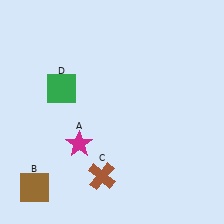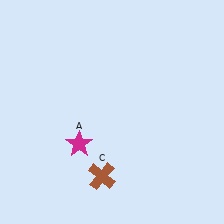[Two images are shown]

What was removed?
The green square (D), the brown square (B) were removed in Image 2.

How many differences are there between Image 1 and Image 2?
There are 2 differences between the two images.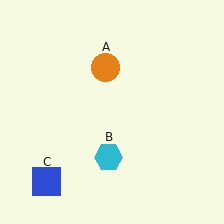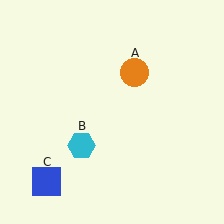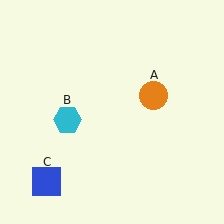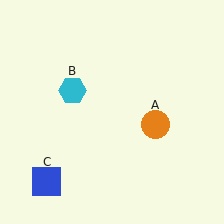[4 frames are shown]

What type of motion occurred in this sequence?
The orange circle (object A), cyan hexagon (object B) rotated clockwise around the center of the scene.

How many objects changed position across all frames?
2 objects changed position: orange circle (object A), cyan hexagon (object B).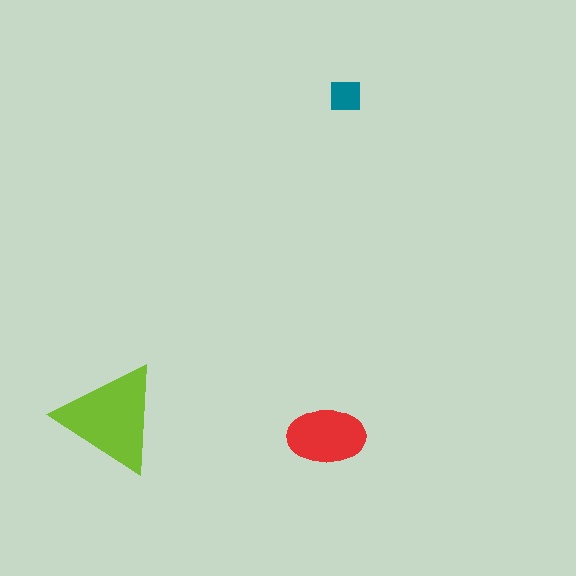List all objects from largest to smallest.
The lime triangle, the red ellipse, the teal square.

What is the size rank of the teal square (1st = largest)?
3rd.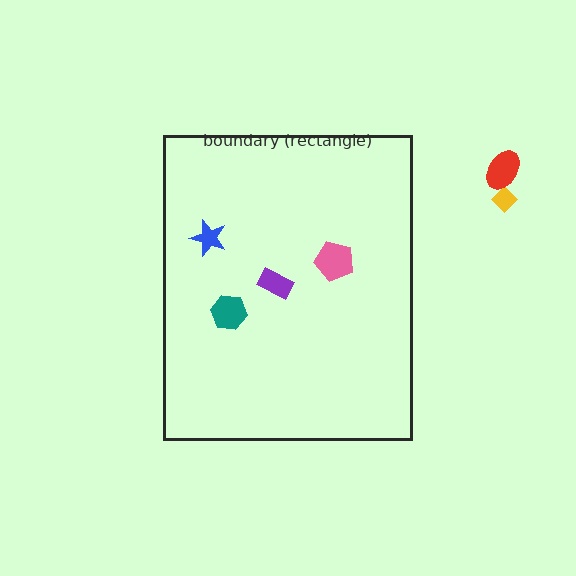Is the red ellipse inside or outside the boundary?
Outside.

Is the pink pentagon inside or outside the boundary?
Inside.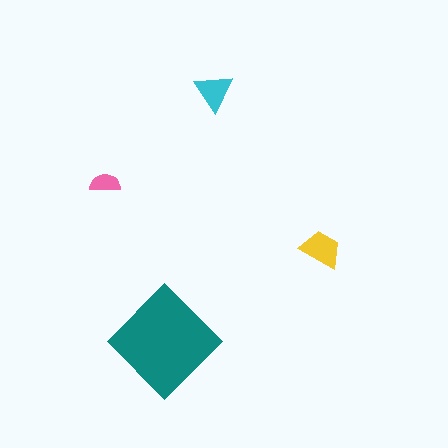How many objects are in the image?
There are 4 objects in the image.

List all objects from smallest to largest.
The pink semicircle, the cyan triangle, the yellow trapezoid, the teal diamond.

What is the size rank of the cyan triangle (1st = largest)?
3rd.